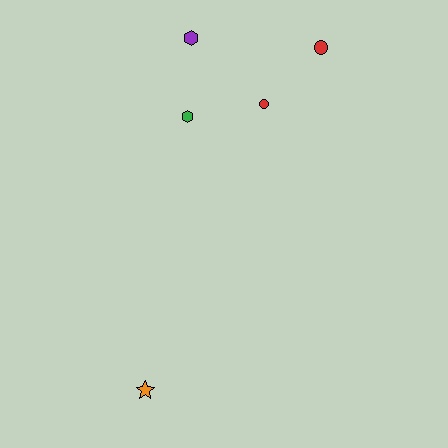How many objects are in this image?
There are 5 objects.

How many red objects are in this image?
There are 2 red objects.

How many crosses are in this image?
There are no crosses.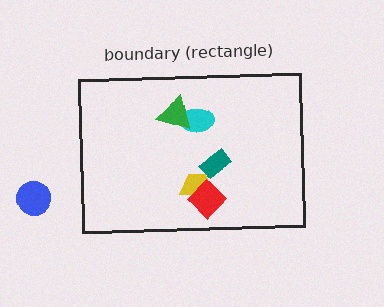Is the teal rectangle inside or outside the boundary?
Inside.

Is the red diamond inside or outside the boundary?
Inside.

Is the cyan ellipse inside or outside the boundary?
Inside.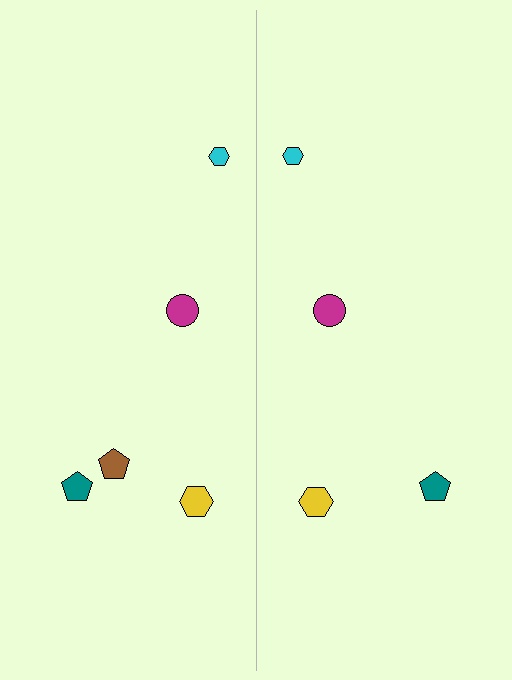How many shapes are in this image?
There are 9 shapes in this image.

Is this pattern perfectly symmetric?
No, the pattern is not perfectly symmetric. A brown pentagon is missing from the right side.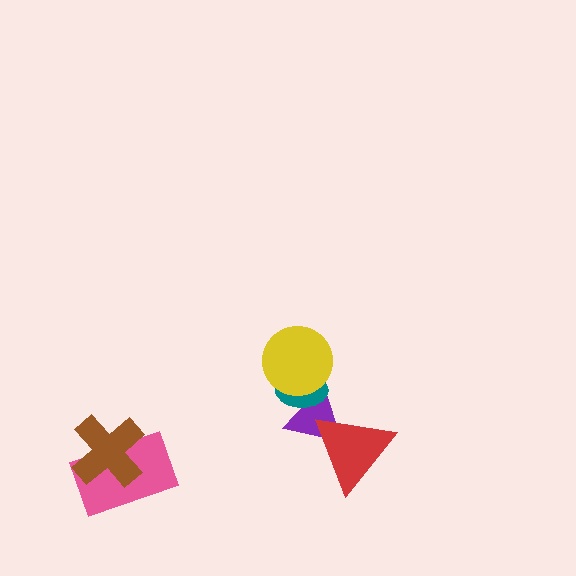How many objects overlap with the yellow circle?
2 objects overlap with the yellow circle.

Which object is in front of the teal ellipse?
The yellow circle is in front of the teal ellipse.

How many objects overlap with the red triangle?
1 object overlaps with the red triangle.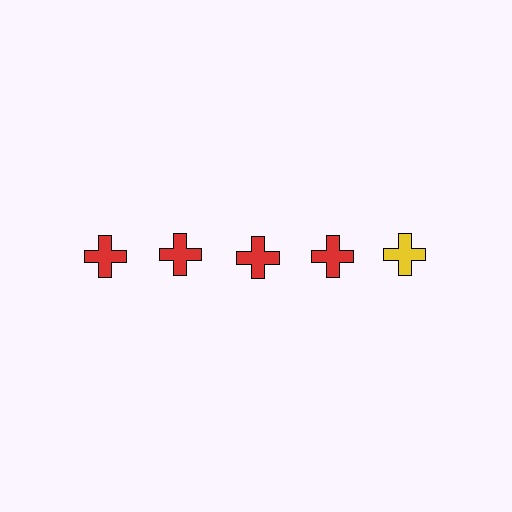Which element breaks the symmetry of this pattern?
The yellow cross in the top row, rightmost column breaks the symmetry. All other shapes are red crosses.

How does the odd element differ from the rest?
It has a different color: yellow instead of red.